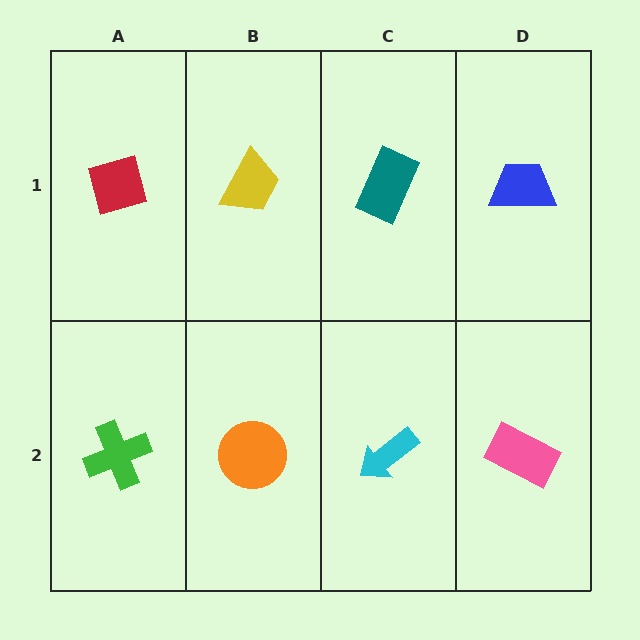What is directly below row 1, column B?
An orange circle.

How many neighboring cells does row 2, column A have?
2.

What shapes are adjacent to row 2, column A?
A red square (row 1, column A), an orange circle (row 2, column B).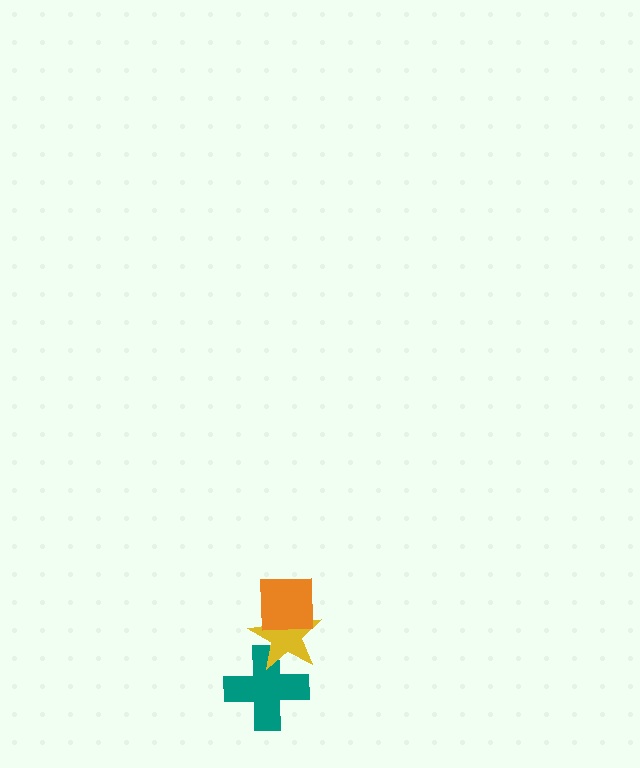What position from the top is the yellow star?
The yellow star is 2nd from the top.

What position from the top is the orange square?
The orange square is 1st from the top.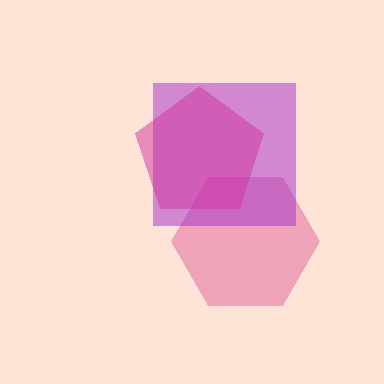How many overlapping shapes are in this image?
There are 3 overlapping shapes in the image.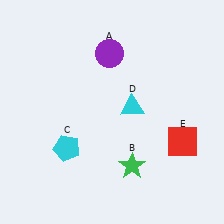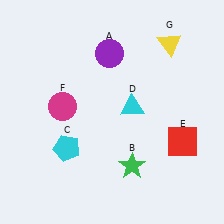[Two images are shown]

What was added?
A magenta circle (F), a yellow triangle (G) were added in Image 2.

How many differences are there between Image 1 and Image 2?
There are 2 differences between the two images.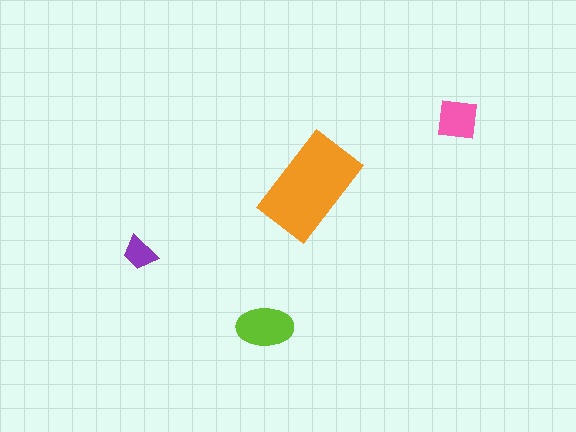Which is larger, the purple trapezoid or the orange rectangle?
The orange rectangle.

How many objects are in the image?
There are 4 objects in the image.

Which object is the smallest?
The purple trapezoid.